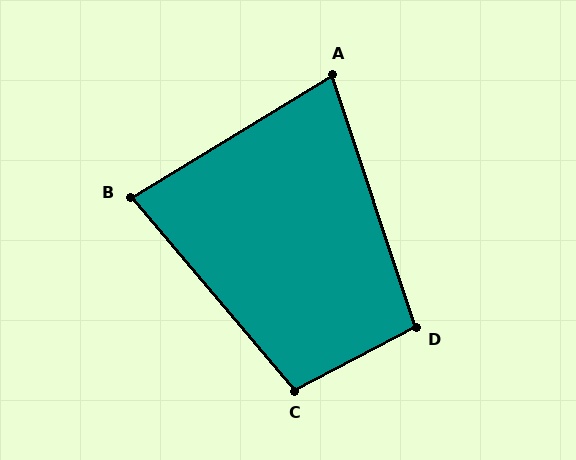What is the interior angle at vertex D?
Approximately 99 degrees (obtuse).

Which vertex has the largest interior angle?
C, at approximately 103 degrees.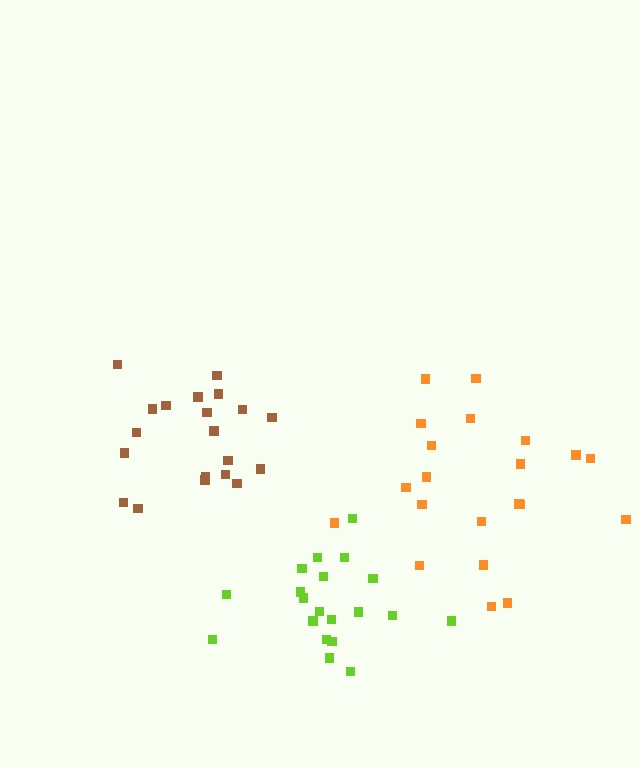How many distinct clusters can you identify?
There are 3 distinct clusters.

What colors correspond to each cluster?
The clusters are colored: orange, brown, lime.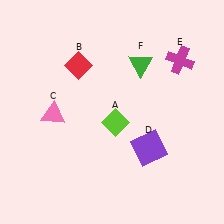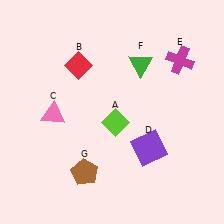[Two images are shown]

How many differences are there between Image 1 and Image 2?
There is 1 difference between the two images.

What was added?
A brown pentagon (G) was added in Image 2.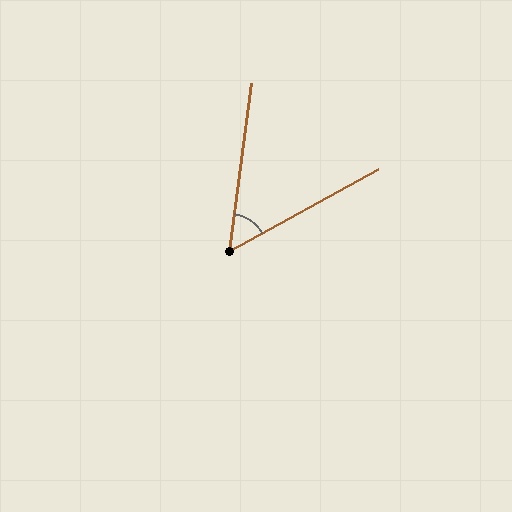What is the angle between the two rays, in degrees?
Approximately 53 degrees.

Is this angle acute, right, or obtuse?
It is acute.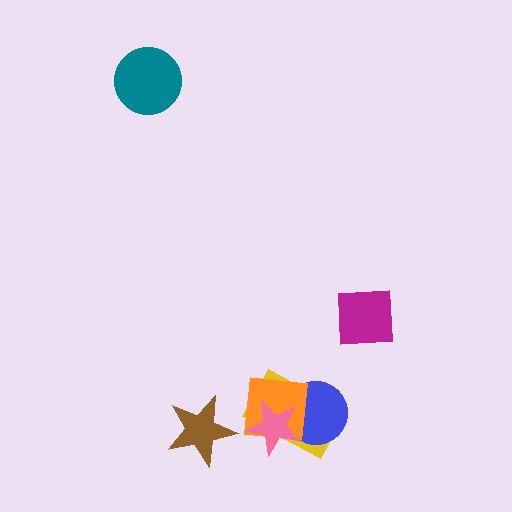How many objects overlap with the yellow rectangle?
3 objects overlap with the yellow rectangle.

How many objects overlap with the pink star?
3 objects overlap with the pink star.